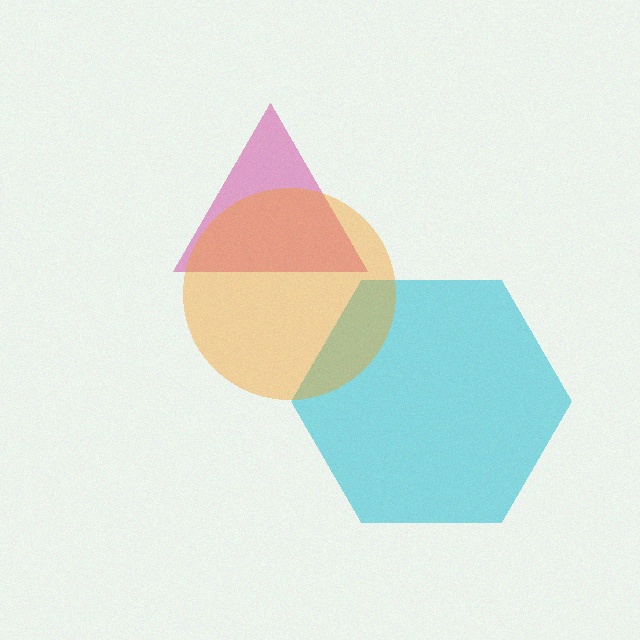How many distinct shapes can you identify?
There are 3 distinct shapes: a cyan hexagon, a magenta triangle, an orange circle.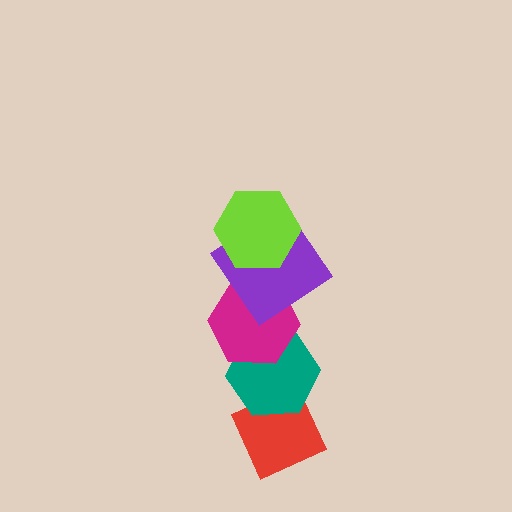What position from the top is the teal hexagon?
The teal hexagon is 4th from the top.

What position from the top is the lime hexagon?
The lime hexagon is 1st from the top.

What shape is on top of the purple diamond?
The lime hexagon is on top of the purple diamond.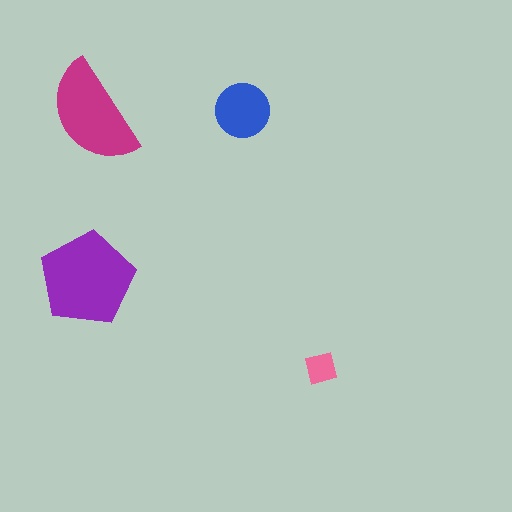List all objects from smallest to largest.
The pink square, the blue circle, the magenta semicircle, the purple pentagon.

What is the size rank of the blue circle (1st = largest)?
3rd.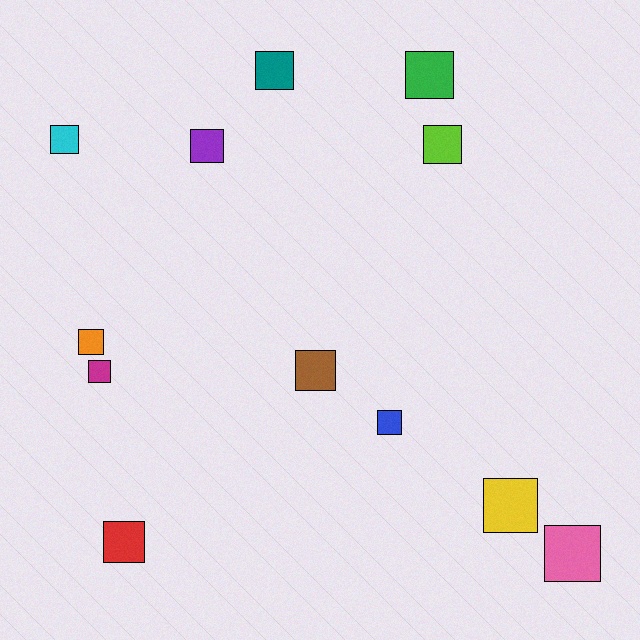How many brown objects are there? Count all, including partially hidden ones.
There is 1 brown object.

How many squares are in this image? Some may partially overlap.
There are 12 squares.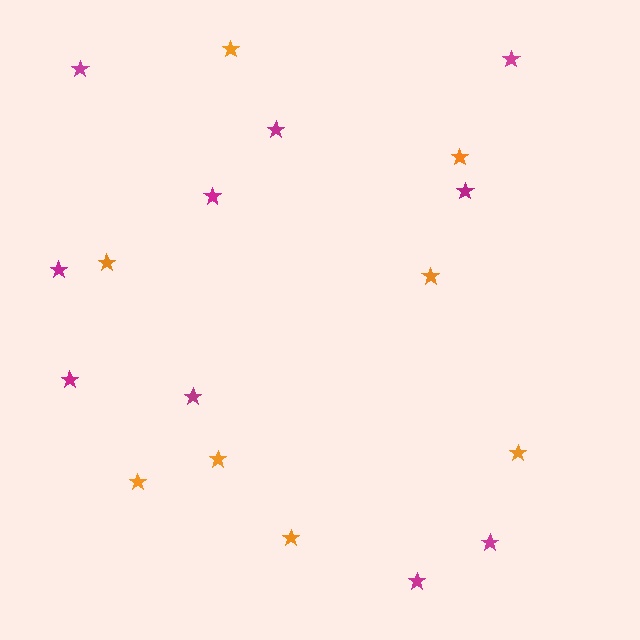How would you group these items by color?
There are 2 groups: one group of orange stars (8) and one group of magenta stars (10).